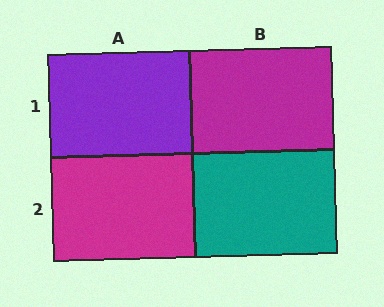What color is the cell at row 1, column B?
Magenta.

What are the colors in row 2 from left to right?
Magenta, teal.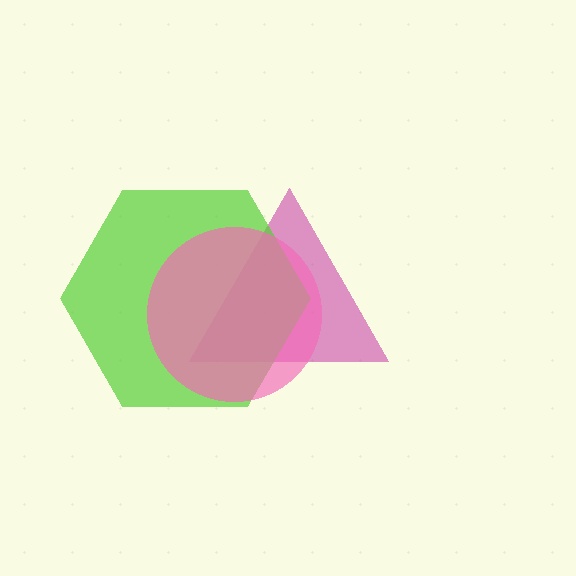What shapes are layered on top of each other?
The layered shapes are: a magenta triangle, a lime hexagon, a pink circle.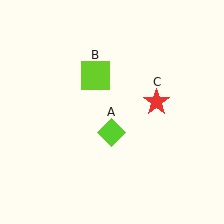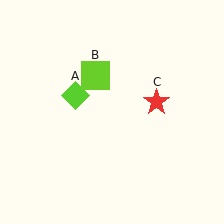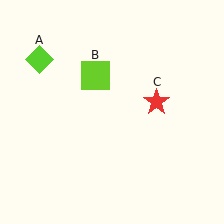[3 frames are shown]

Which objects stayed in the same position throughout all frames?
Lime square (object B) and red star (object C) remained stationary.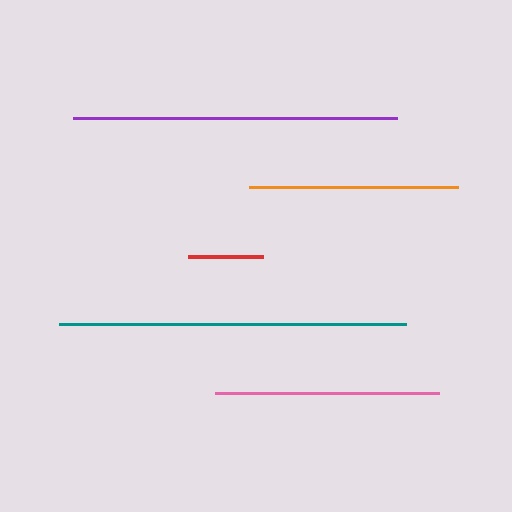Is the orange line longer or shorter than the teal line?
The teal line is longer than the orange line.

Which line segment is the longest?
The teal line is the longest at approximately 347 pixels.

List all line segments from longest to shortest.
From longest to shortest: teal, purple, pink, orange, red.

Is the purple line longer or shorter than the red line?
The purple line is longer than the red line.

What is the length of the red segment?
The red segment is approximately 76 pixels long.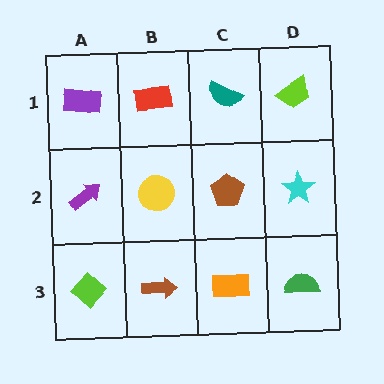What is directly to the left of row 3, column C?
A brown arrow.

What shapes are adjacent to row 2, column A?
A purple rectangle (row 1, column A), a lime diamond (row 3, column A), a yellow circle (row 2, column B).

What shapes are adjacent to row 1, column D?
A cyan star (row 2, column D), a teal semicircle (row 1, column C).